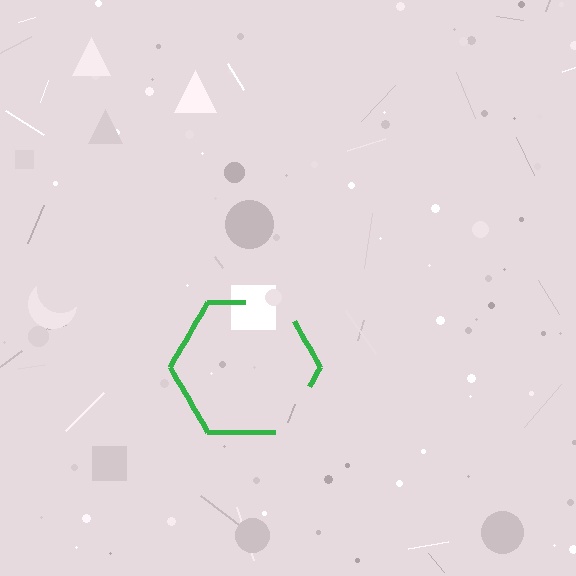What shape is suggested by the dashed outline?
The dashed outline suggests a hexagon.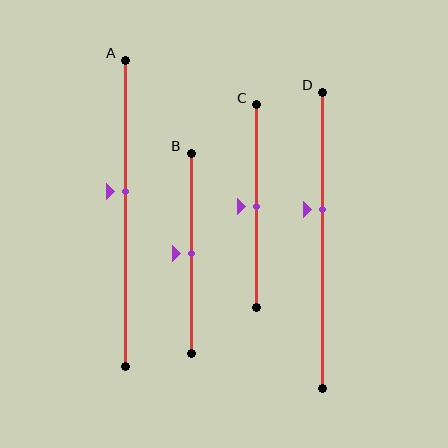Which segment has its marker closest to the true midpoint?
Segment B has its marker closest to the true midpoint.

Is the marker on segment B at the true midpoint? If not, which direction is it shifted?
Yes, the marker on segment B is at the true midpoint.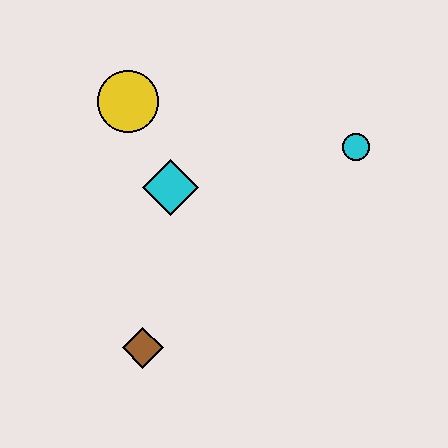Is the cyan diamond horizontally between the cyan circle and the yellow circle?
Yes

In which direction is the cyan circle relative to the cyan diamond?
The cyan circle is to the right of the cyan diamond.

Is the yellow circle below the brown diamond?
No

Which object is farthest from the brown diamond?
The cyan circle is farthest from the brown diamond.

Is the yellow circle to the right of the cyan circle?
No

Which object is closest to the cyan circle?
The cyan diamond is closest to the cyan circle.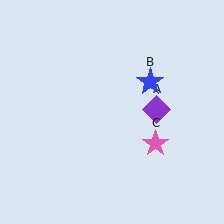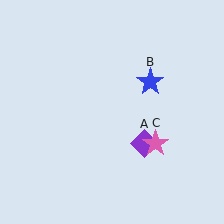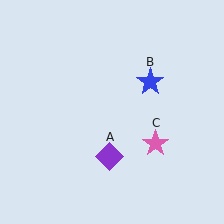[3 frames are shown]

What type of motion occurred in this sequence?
The purple diamond (object A) rotated clockwise around the center of the scene.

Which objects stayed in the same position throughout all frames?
Blue star (object B) and pink star (object C) remained stationary.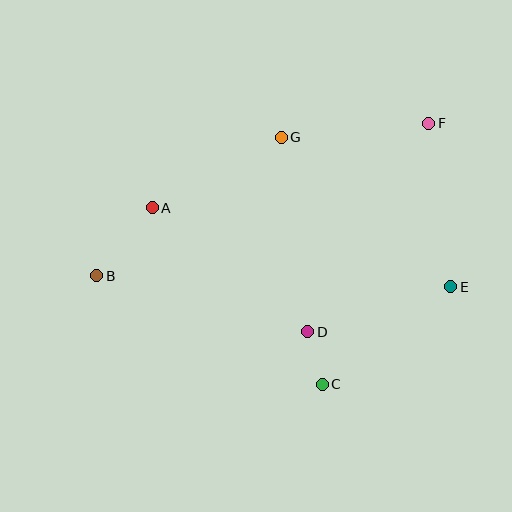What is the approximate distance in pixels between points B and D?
The distance between B and D is approximately 219 pixels.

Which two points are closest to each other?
Points C and D are closest to each other.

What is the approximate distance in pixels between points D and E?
The distance between D and E is approximately 149 pixels.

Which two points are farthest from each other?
Points B and F are farthest from each other.